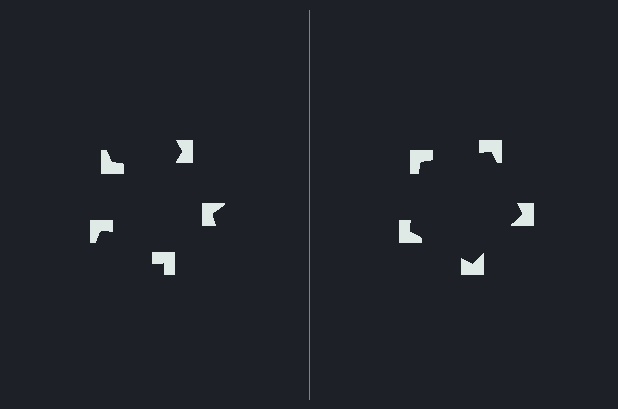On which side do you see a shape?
An illusory pentagon appears on the right side. On the left side the wedge cuts are rotated, so no coherent shape forms.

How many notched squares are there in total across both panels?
10 — 5 on each side.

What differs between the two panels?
The notched squares are positioned identically on both sides; only the wedge orientations differ. On the right they align to a pentagon; on the left they are misaligned.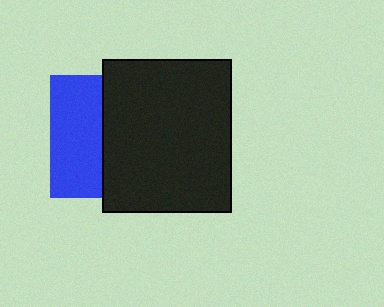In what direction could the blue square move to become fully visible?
The blue square could move left. That would shift it out from behind the black rectangle entirely.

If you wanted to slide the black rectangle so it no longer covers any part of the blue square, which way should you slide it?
Slide it right — that is the most direct way to separate the two shapes.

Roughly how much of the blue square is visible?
A small part of it is visible (roughly 42%).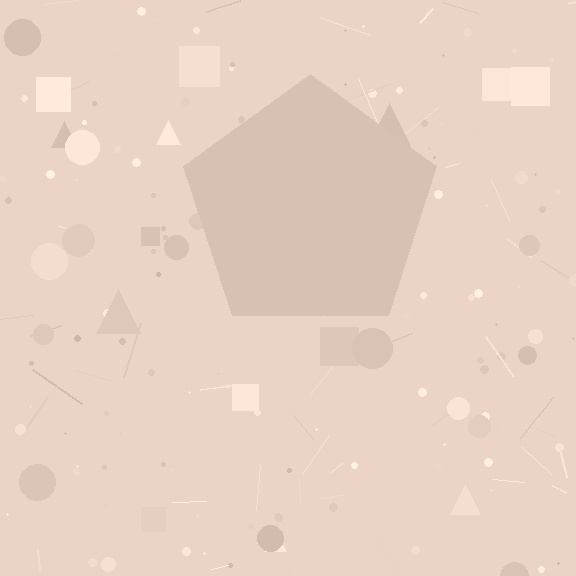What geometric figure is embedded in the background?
A pentagon is embedded in the background.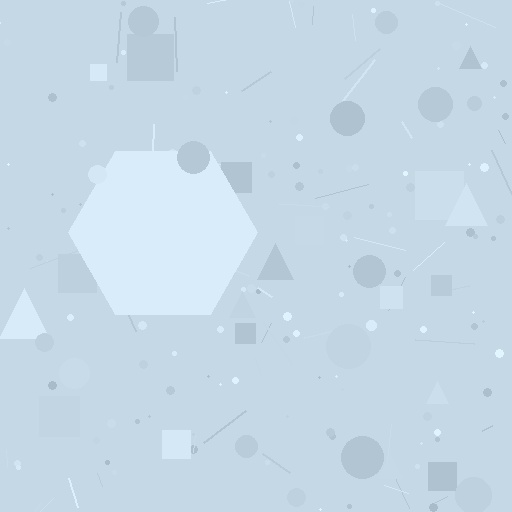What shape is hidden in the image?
A hexagon is hidden in the image.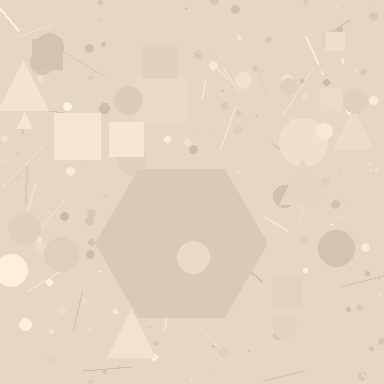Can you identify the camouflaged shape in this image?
The camouflaged shape is a hexagon.